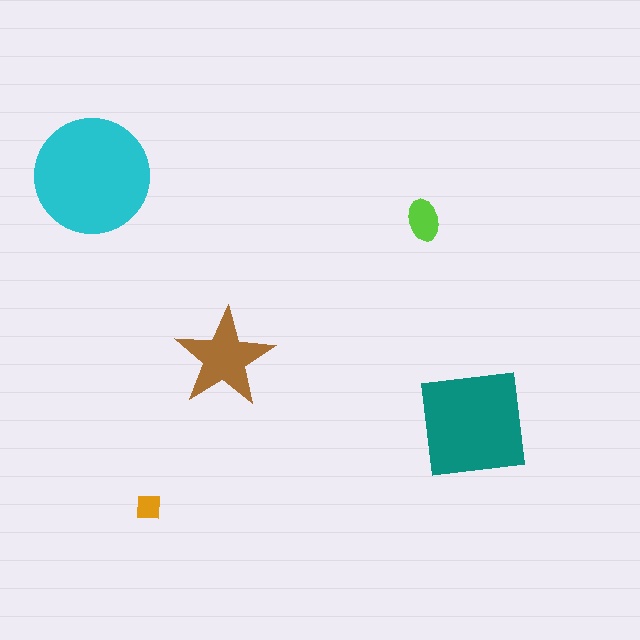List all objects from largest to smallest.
The cyan circle, the teal square, the brown star, the lime ellipse, the orange square.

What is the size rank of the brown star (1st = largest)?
3rd.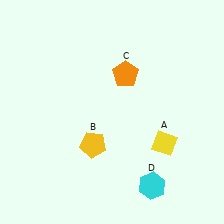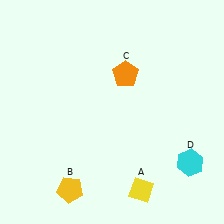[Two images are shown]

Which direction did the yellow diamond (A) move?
The yellow diamond (A) moved down.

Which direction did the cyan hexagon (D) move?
The cyan hexagon (D) moved right.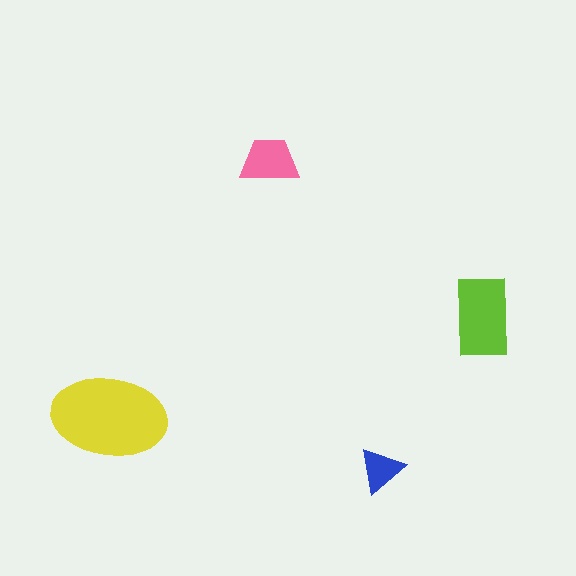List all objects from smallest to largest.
The blue triangle, the pink trapezoid, the lime rectangle, the yellow ellipse.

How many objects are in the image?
There are 4 objects in the image.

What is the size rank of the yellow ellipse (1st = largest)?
1st.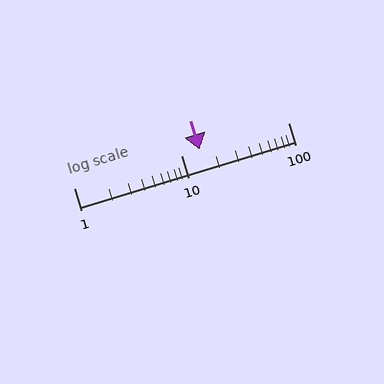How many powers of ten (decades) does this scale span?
The scale spans 2 decades, from 1 to 100.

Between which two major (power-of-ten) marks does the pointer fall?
The pointer is between 10 and 100.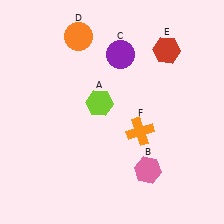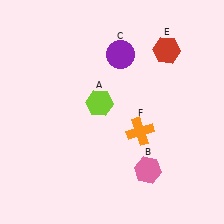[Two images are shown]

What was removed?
The orange circle (D) was removed in Image 2.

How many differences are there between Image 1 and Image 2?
There is 1 difference between the two images.